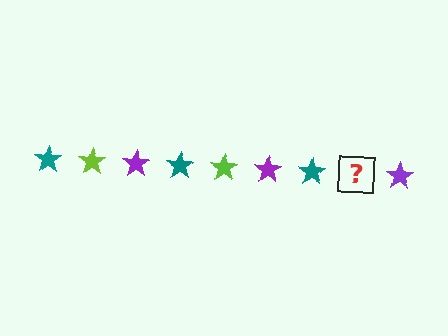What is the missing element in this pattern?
The missing element is a lime star.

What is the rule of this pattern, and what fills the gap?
The rule is that the pattern cycles through teal, lime, purple stars. The gap should be filled with a lime star.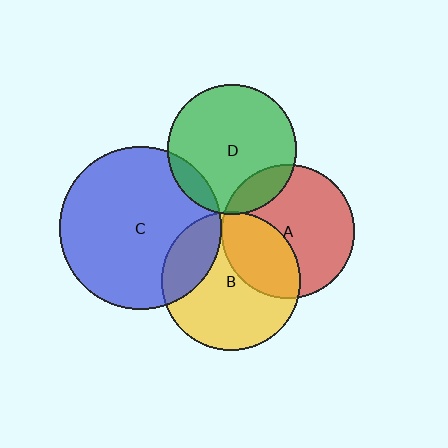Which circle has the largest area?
Circle C (blue).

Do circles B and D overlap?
Yes.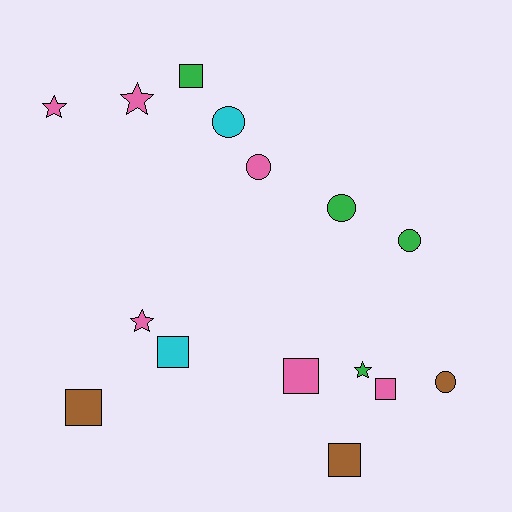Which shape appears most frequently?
Square, with 6 objects.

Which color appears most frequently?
Pink, with 6 objects.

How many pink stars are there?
There are 3 pink stars.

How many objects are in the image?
There are 15 objects.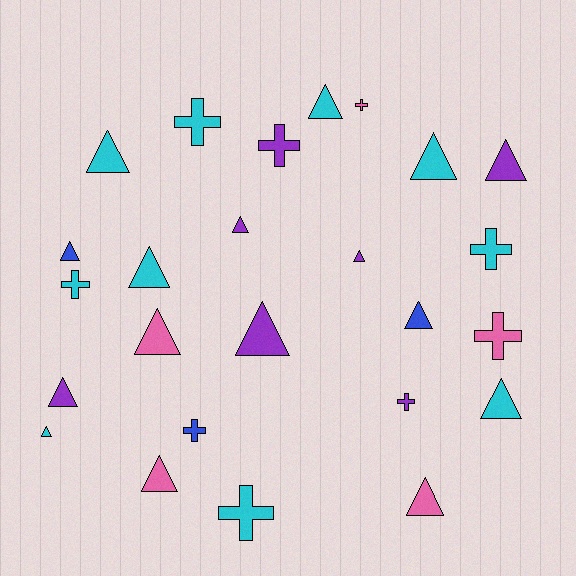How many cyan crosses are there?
There are 4 cyan crosses.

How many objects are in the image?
There are 25 objects.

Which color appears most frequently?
Cyan, with 10 objects.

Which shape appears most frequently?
Triangle, with 16 objects.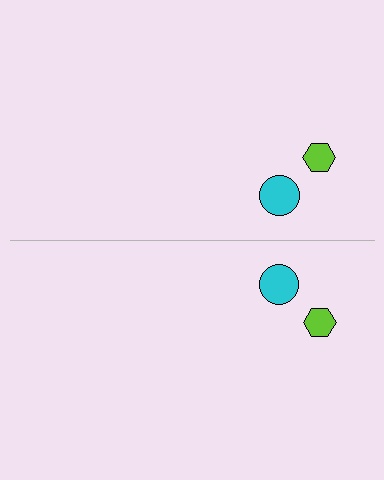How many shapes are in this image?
There are 4 shapes in this image.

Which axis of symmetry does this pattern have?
The pattern has a horizontal axis of symmetry running through the center of the image.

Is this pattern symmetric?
Yes, this pattern has bilateral (reflection) symmetry.